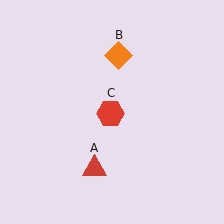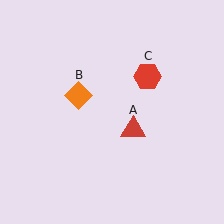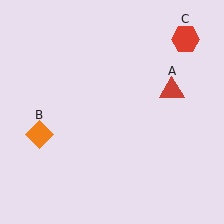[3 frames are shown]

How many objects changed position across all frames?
3 objects changed position: red triangle (object A), orange diamond (object B), red hexagon (object C).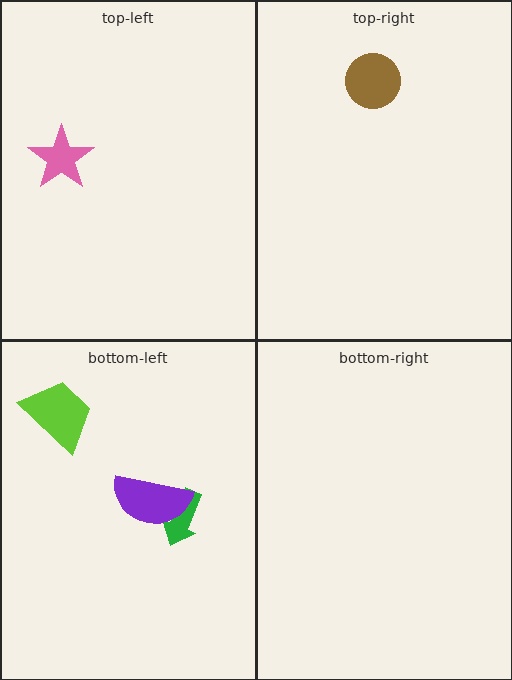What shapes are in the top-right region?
The brown circle.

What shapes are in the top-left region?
The pink star.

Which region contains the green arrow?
The bottom-left region.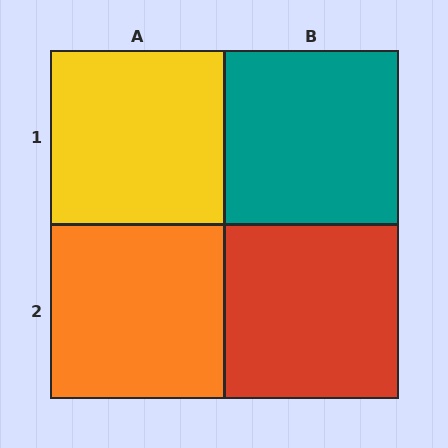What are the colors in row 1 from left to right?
Yellow, teal.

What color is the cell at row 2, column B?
Red.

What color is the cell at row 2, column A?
Orange.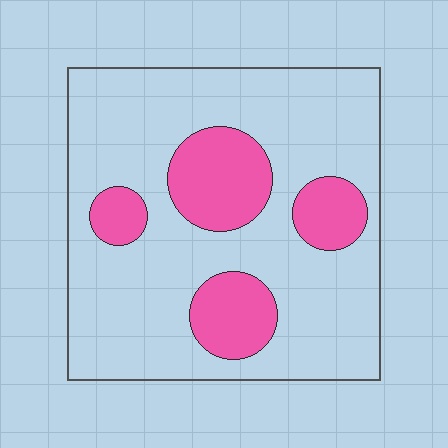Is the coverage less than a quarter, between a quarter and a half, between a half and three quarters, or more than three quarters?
Less than a quarter.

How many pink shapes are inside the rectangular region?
4.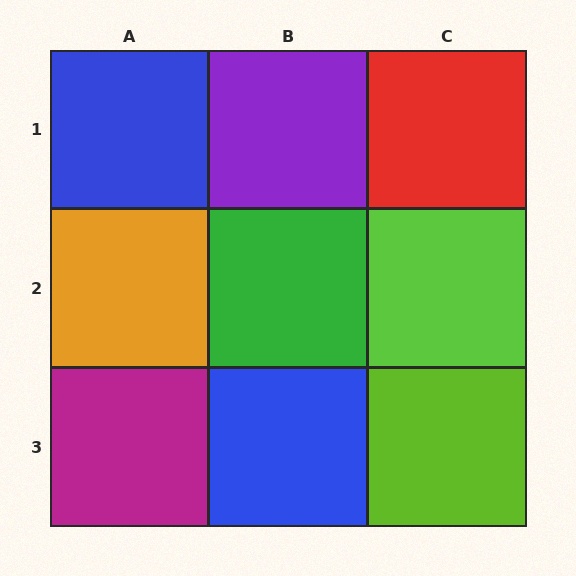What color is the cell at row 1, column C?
Red.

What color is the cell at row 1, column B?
Purple.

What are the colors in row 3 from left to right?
Magenta, blue, lime.